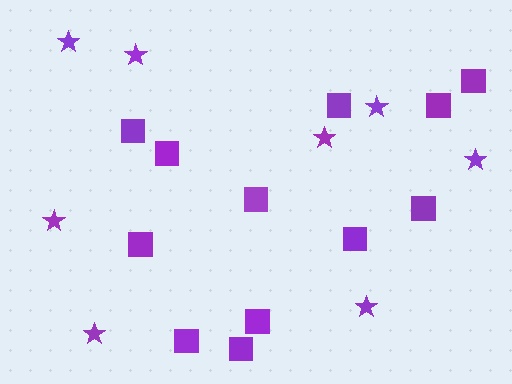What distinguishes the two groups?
There are 2 groups: one group of stars (8) and one group of squares (12).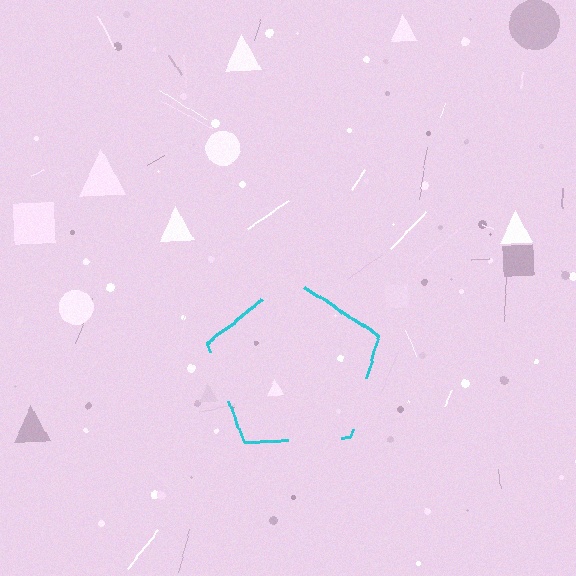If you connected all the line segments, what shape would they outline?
They would outline a pentagon.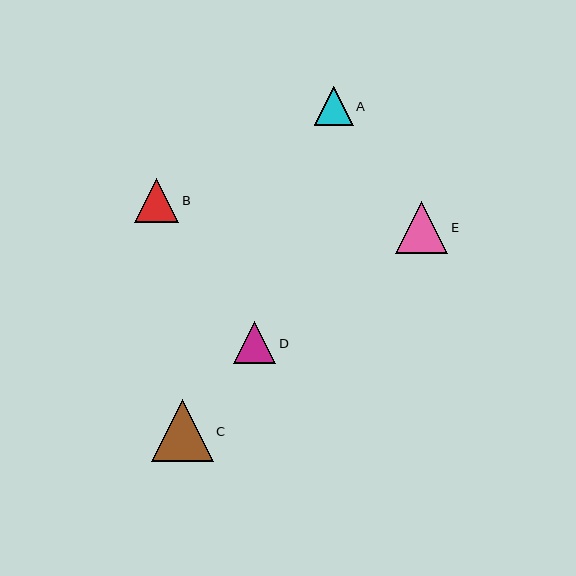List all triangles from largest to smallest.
From largest to smallest: C, E, B, D, A.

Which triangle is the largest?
Triangle C is the largest with a size of approximately 62 pixels.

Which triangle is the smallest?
Triangle A is the smallest with a size of approximately 39 pixels.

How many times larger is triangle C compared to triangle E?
Triangle C is approximately 1.2 times the size of triangle E.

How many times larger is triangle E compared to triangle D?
Triangle E is approximately 1.2 times the size of triangle D.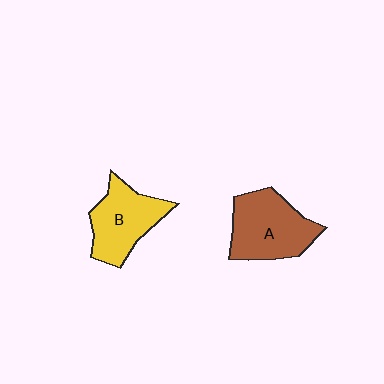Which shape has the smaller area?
Shape B (yellow).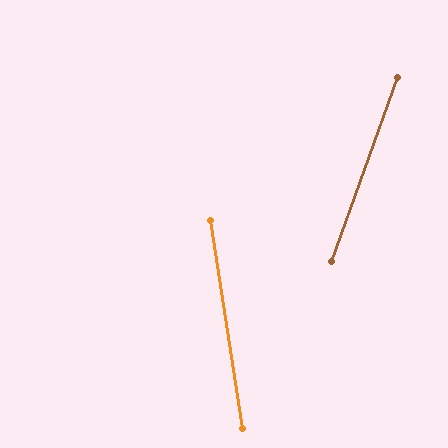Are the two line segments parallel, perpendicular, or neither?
Neither parallel nor perpendicular — they differ by about 28°.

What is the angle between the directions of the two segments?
Approximately 28 degrees.